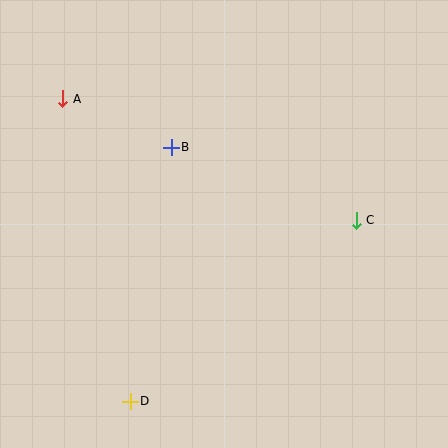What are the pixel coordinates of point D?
Point D is at (130, 401).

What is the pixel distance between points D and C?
The distance between D and C is 290 pixels.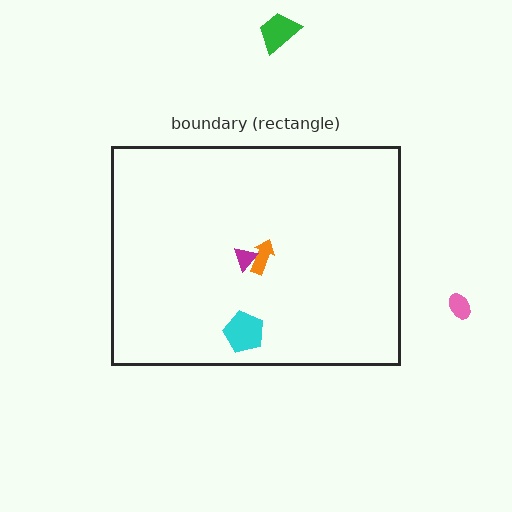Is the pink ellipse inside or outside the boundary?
Outside.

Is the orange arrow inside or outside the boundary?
Inside.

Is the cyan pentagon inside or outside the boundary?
Inside.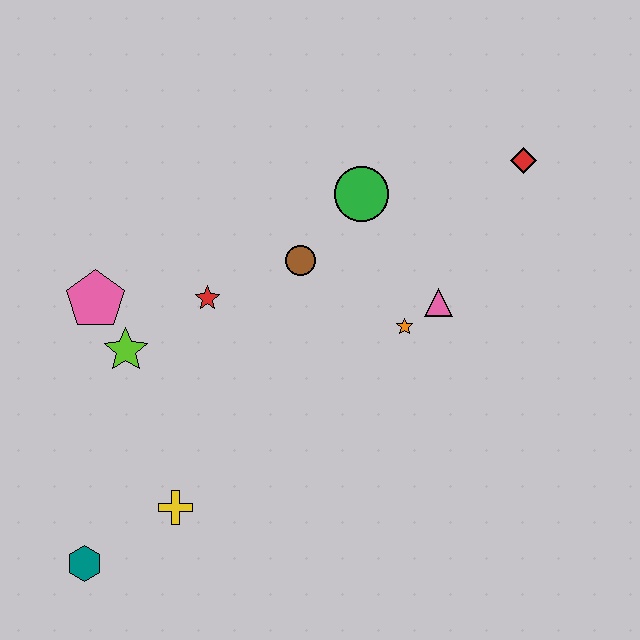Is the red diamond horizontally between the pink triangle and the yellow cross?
No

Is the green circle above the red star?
Yes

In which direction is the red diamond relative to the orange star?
The red diamond is above the orange star.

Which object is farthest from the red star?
The red diamond is farthest from the red star.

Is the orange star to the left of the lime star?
No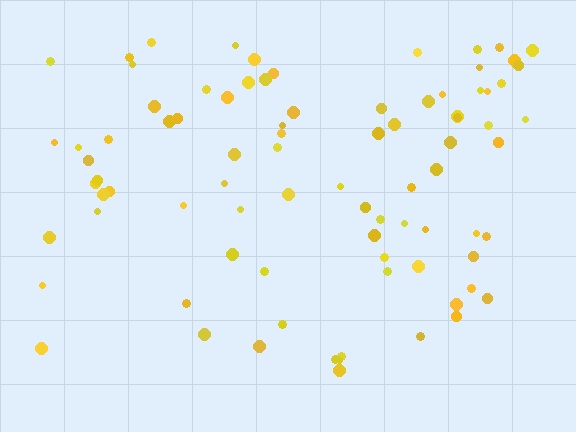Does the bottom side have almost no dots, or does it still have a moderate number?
Still a moderate number, just noticeably fewer than the top.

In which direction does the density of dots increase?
From bottom to top, with the top side densest.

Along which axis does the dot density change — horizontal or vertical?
Vertical.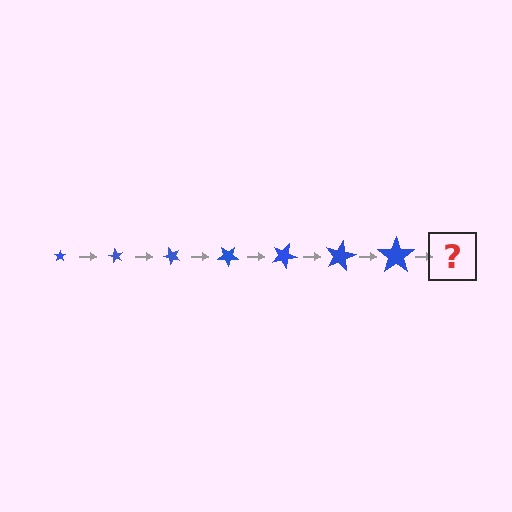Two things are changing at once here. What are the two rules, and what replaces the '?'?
The two rules are that the star grows larger each step and it rotates 60 degrees each step. The '?' should be a star, larger than the previous one and rotated 420 degrees from the start.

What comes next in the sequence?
The next element should be a star, larger than the previous one and rotated 420 degrees from the start.